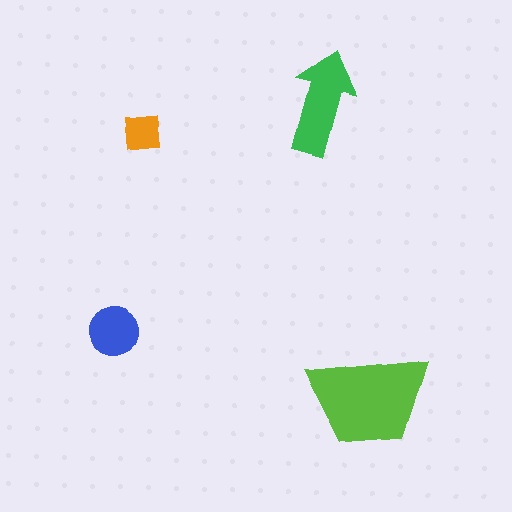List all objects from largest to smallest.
The lime trapezoid, the green arrow, the blue circle, the orange square.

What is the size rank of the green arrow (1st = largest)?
2nd.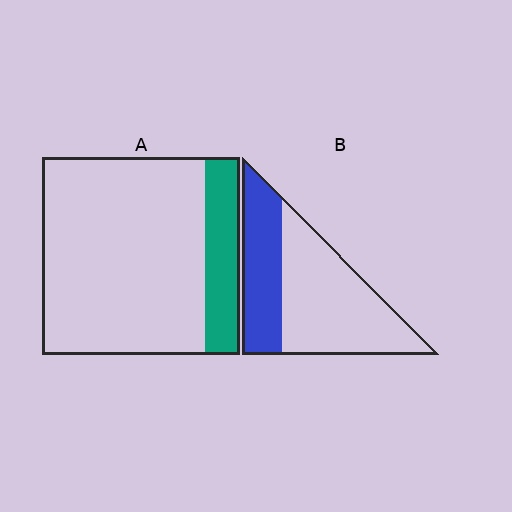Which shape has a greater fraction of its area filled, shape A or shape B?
Shape B.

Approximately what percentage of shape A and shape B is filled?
A is approximately 20% and B is approximately 35%.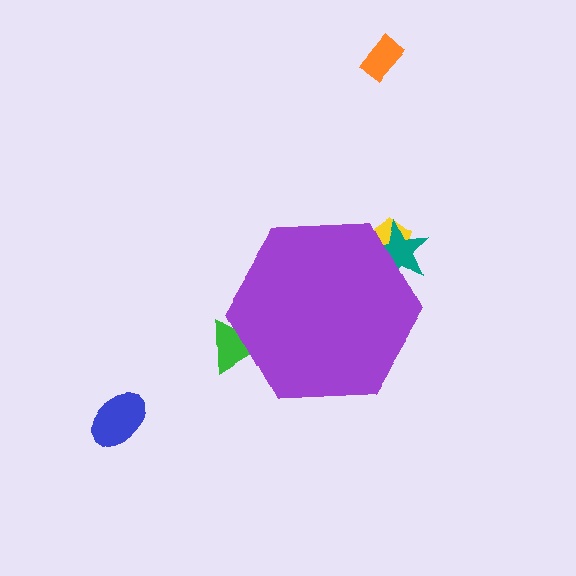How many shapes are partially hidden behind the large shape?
3 shapes are partially hidden.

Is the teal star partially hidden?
Yes, the teal star is partially hidden behind the purple hexagon.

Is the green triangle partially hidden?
Yes, the green triangle is partially hidden behind the purple hexagon.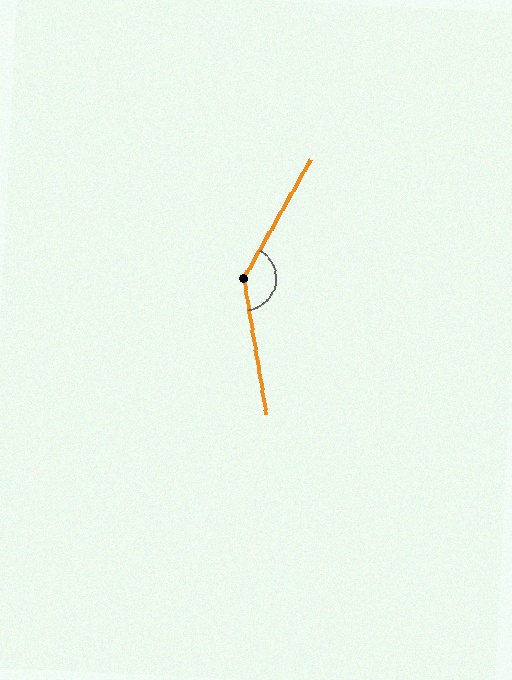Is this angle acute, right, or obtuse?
It is obtuse.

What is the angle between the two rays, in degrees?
Approximately 141 degrees.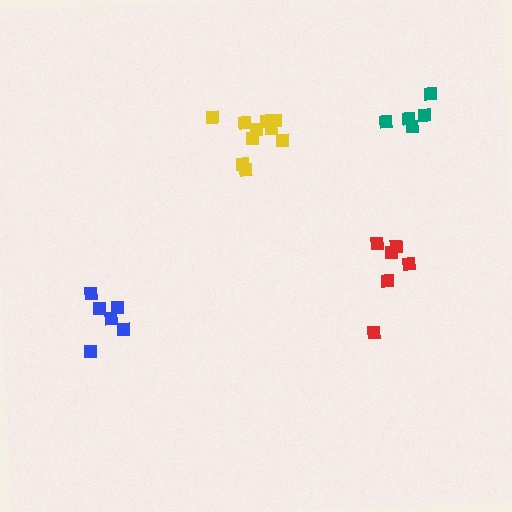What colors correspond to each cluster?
The clusters are colored: blue, teal, red, yellow.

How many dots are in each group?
Group 1: 6 dots, Group 2: 5 dots, Group 3: 6 dots, Group 4: 10 dots (27 total).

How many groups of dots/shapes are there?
There are 4 groups.